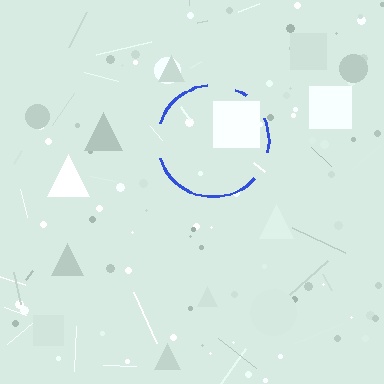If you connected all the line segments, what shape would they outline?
They would outline a circle.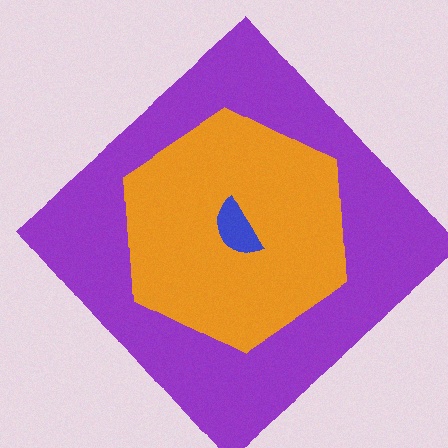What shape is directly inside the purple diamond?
The orange hexagon.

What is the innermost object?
The blue semicircle.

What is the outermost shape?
The purple diamond.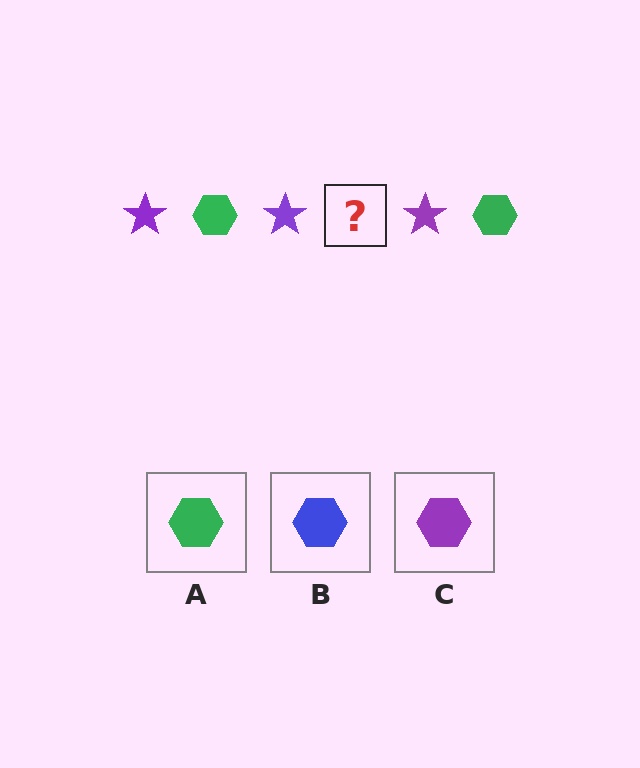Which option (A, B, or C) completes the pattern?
A.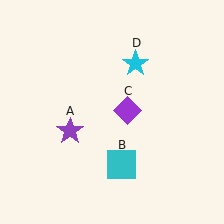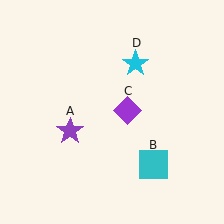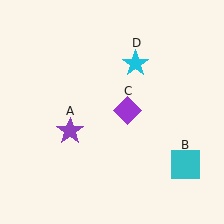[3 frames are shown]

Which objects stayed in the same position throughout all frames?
Purple star (object A) and purple diamond (object C) and cyan star (object D) remained stationary.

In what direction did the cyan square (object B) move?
The cyan square (object B) moved right.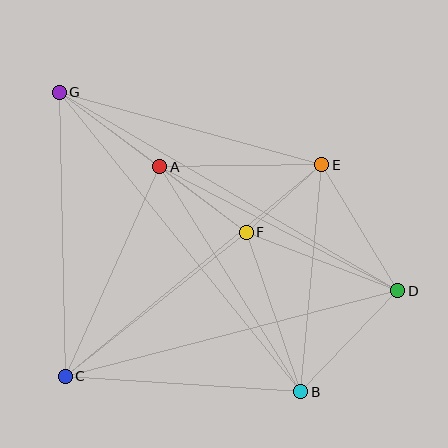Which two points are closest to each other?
Points E and F are closest to each other.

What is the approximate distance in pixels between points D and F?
The distance between D and F is approximately 162 pixels.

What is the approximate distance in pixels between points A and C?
The distance between A and C is approximately 230 pixels.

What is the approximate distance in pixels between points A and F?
The distance between A and F is approximately 109 pixels.